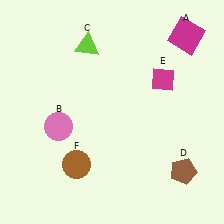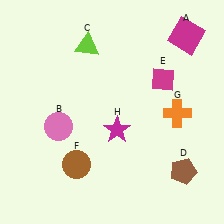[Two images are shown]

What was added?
An orange cross (G), a magenta star (H) were added in Image 2.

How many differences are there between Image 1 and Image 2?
There are 2 differences between the two images.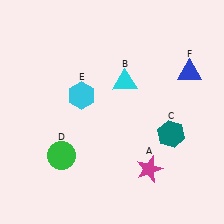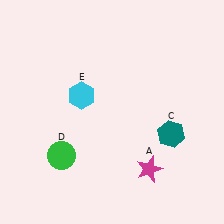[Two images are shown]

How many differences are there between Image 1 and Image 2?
There are 2 differences between the two images.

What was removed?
The cyan triangle (B), the blue triangle (F) were removed in Image 2.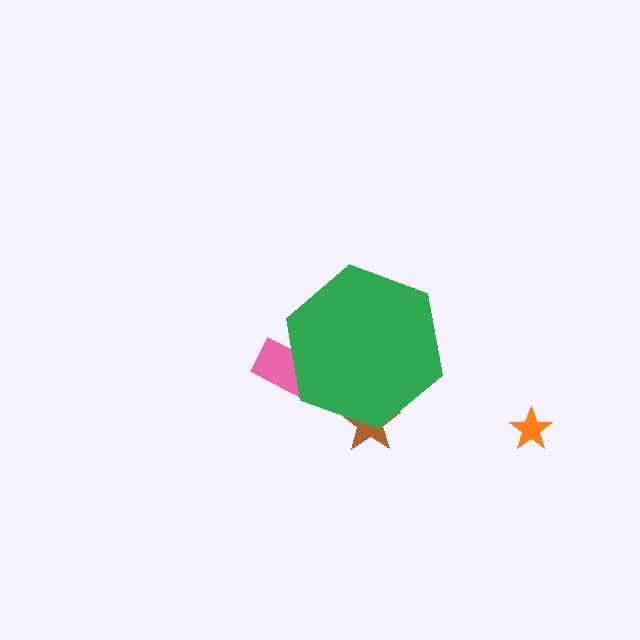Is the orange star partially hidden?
No, the orange star is fully visible.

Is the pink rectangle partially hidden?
Yes, the pink rectangle is partially hidden behind the green hexagon.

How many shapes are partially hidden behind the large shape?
2 shapes are partially hidden.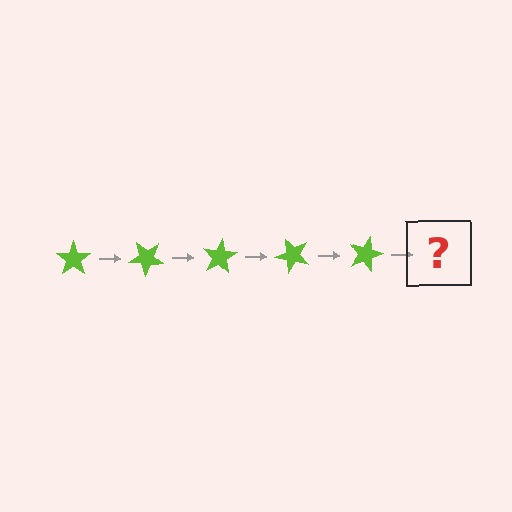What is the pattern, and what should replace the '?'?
The pattern is that the star rotates 40 degrees each step. The '?' should be a lime star rotated 200 degrees.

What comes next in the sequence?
The next element should be a lime star rotated 200 degrees.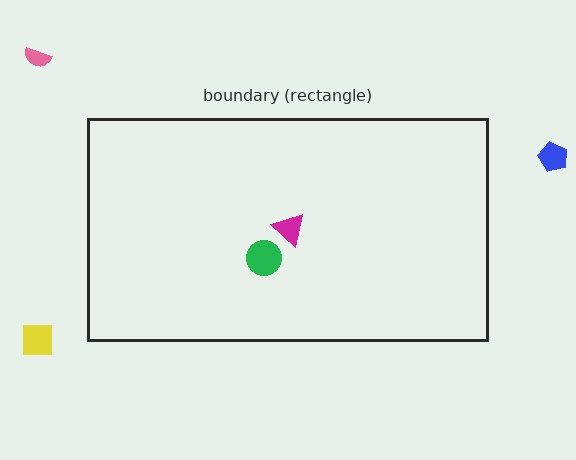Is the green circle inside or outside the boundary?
Inside.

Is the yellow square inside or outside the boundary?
Outside.